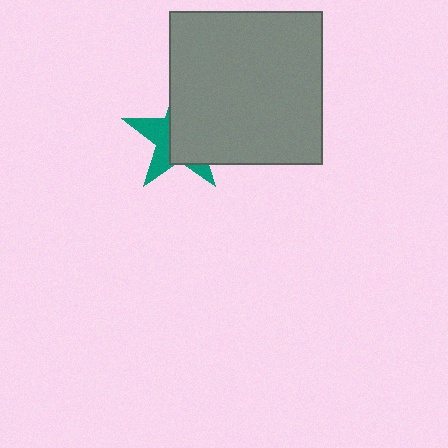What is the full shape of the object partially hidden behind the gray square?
The partially hidden object is a teal star.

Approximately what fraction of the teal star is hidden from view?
Roughly 61% of the teal star is hidden behind the gray square.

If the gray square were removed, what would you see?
You would see the complete teal star.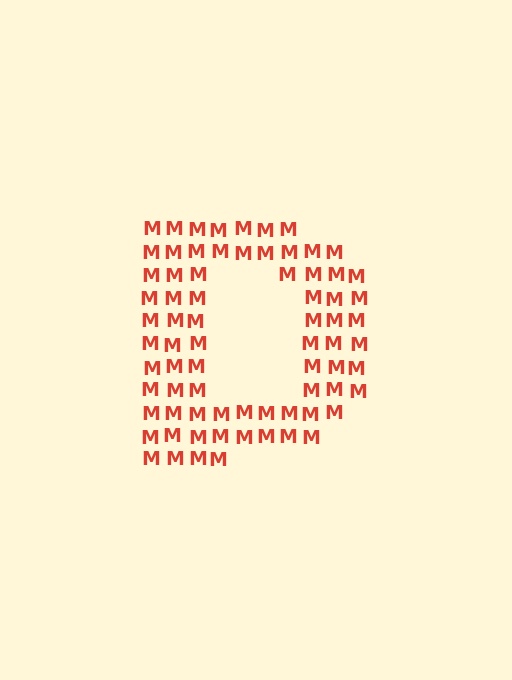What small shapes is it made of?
It is made of small letter M's.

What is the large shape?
The large shape is the letter D.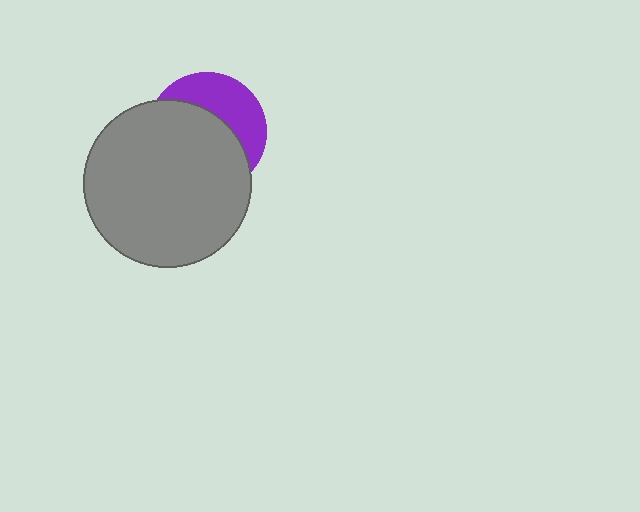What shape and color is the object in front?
The object in front is a gray circle.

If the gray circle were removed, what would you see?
You would see the complete purple circle.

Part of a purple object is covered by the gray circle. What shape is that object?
It is a circle.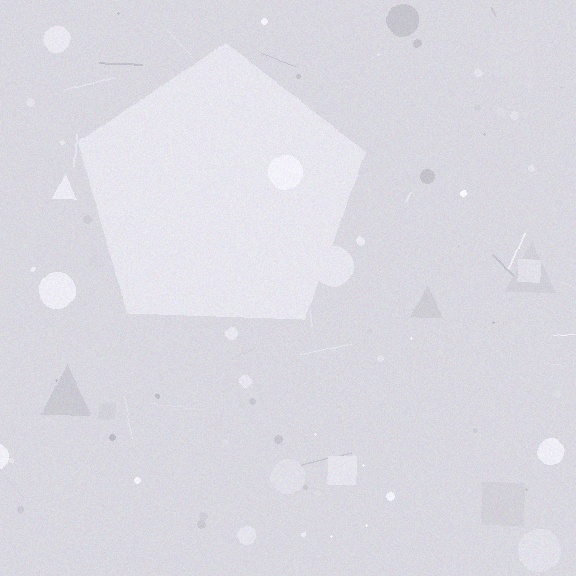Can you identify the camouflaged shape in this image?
The camouflaged shape is a pentagon.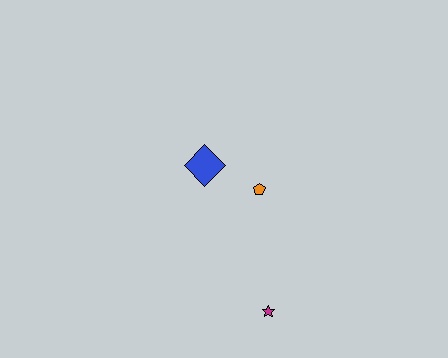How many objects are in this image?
There are 3 objects.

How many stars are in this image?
There is 1 star.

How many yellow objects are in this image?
There are no yellow objects.